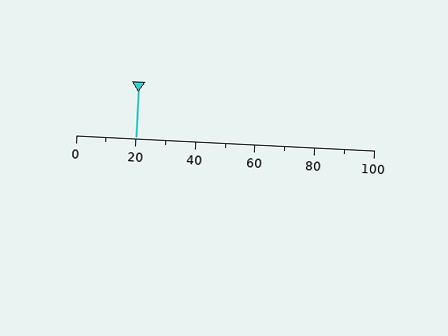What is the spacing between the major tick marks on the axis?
The major ticks are spaced 20 apart.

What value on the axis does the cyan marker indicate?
The marker indicates approximately 20.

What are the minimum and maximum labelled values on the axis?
The axis runs from 0 to 100.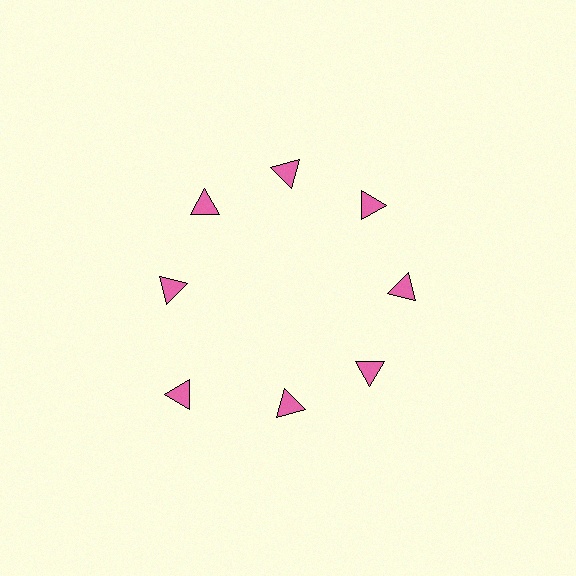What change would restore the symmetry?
The symmetry would be restored by moving it inward, back onto the ring so that all 8 triangles sit at equal angles and equal distance from the center.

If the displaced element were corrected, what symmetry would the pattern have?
It would have 8-fold rotational symmetry — the pattern would map onto itself every 45 degrees.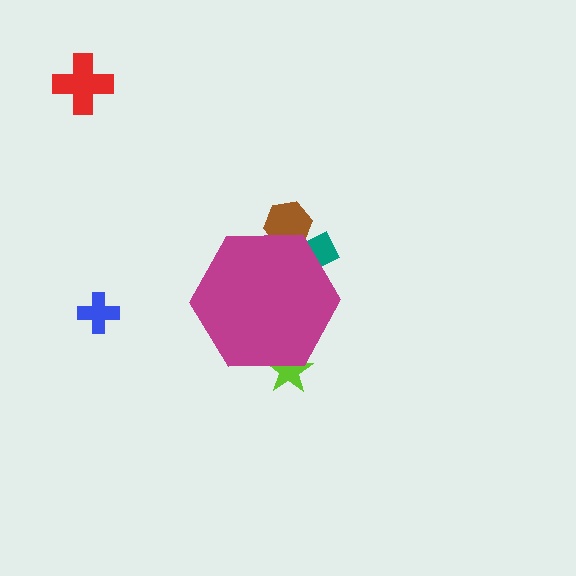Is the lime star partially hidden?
Yes, the lime star is partially hidden behind the magenta hexagon.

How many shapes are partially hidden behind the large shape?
3 shapes are partially hidden.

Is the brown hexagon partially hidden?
Yes, the brown hexagon is partially hidden behind the magenta hexagon.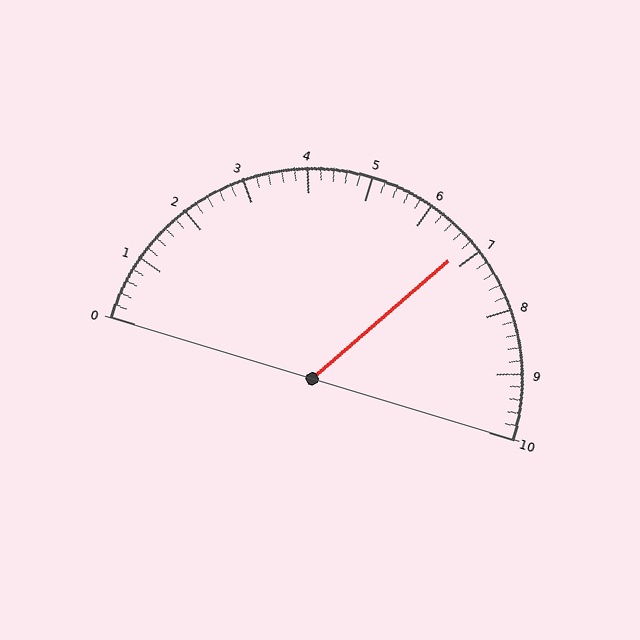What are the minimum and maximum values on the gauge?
The gauge ranges from 0 to 10.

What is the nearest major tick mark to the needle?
The nearest major tick mark is 7.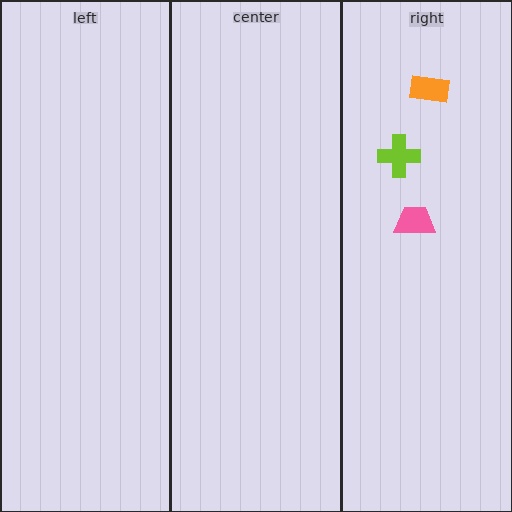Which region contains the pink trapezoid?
The right region.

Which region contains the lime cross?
The right region.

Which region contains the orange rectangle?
The right region.